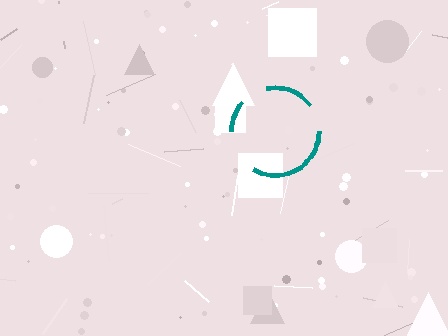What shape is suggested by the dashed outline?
The dashed outline suggests a circle.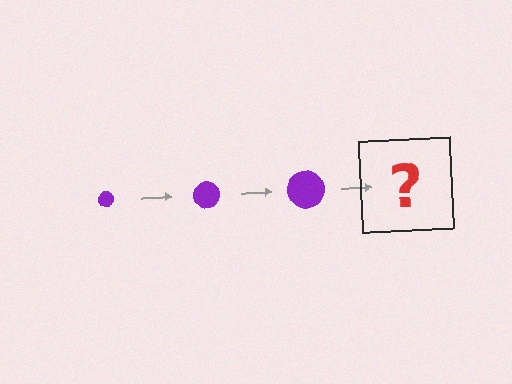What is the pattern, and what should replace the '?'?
The pattern is that the circle gets progressively larger each step. The '?' should be a purple circle, larger than the previous one.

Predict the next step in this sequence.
The next step is a purple circle, larger than the previous one.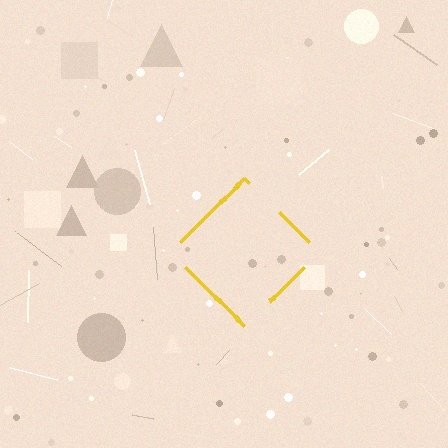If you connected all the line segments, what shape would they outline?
They would outline a diamond.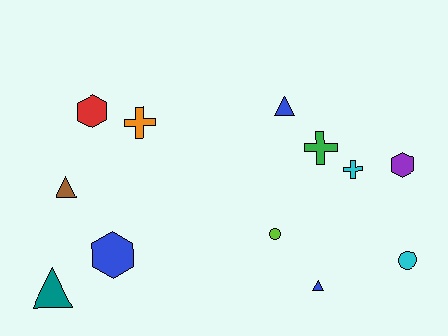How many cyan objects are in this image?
There are 2 cyan objects.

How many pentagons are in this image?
There are no pentagons.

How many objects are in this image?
There are 12 objects.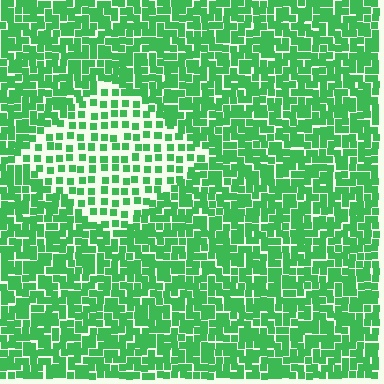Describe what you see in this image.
The image contains small green elements arranged at two different densities. A diamond-shaped region is visible where the elements are less densely packed than the surrounding area.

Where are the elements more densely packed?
The elements are more densely packed outside the diamond boundary.